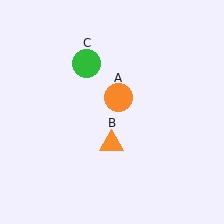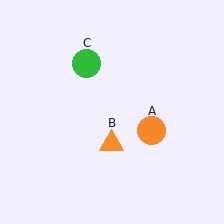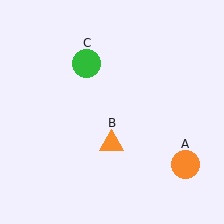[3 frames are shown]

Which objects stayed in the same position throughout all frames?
Orange triangle (object B) and green circle (object C) remained stationary.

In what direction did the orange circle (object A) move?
The orange circle (object A) moved down and to the right.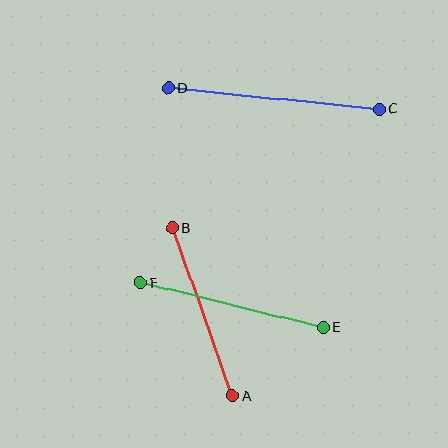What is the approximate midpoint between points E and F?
The midpoint is at approximately (232, 305) pixels.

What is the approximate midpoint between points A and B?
The midpoint is at approximately (202, 312) pixels.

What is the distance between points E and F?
The distance is approximately 189 pixels.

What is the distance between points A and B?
The distance is approximately 178 pixels.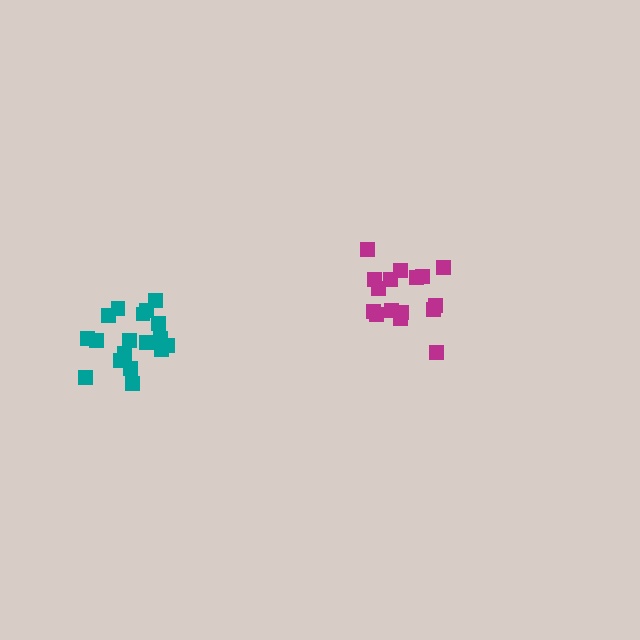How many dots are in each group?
Group 1: 16 dots, Group 2: 18 dots (34 total).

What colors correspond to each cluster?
The clusters are colored: magenta, teal.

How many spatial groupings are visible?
There are 2 spatial groupings.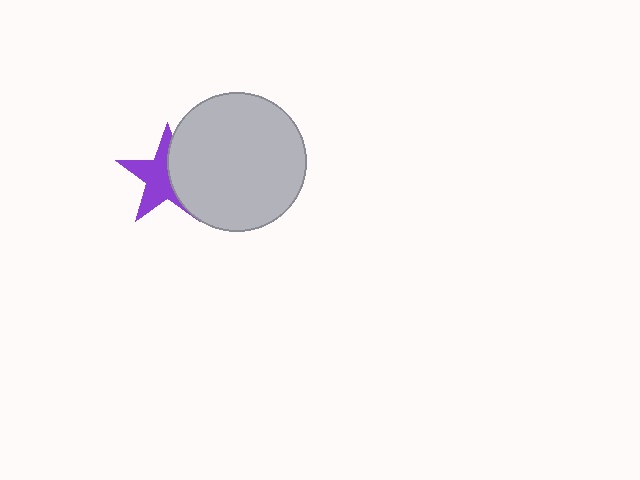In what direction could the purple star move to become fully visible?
The purple star could move left. That would shift it out from behind the light gray circle entirely.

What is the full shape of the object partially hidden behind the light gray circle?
The partially hidden object is a purple star.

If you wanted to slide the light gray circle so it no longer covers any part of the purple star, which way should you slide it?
Slide it right — that is the most direct way to separate the two shapes.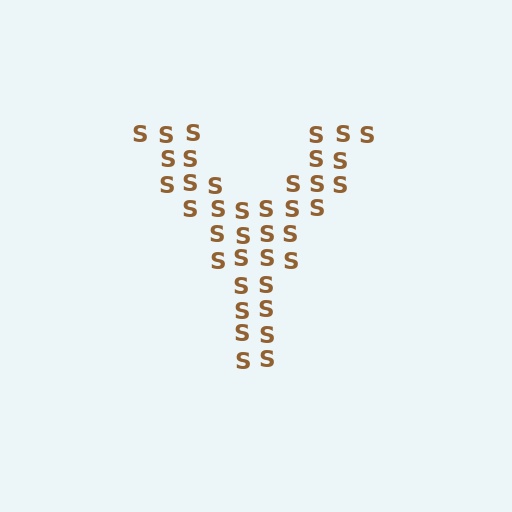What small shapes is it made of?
It is made of small letter S's.